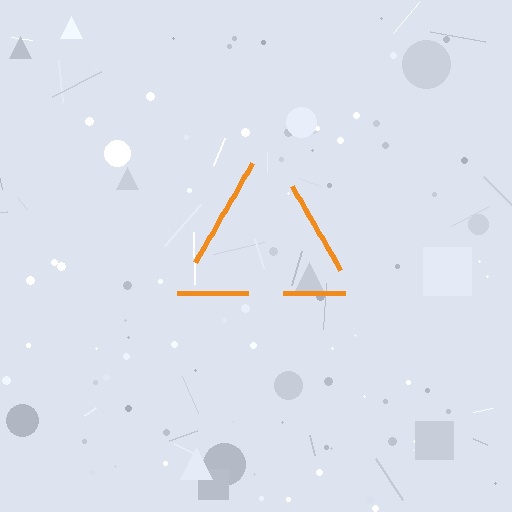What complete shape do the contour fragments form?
The contour fragments form a triangle.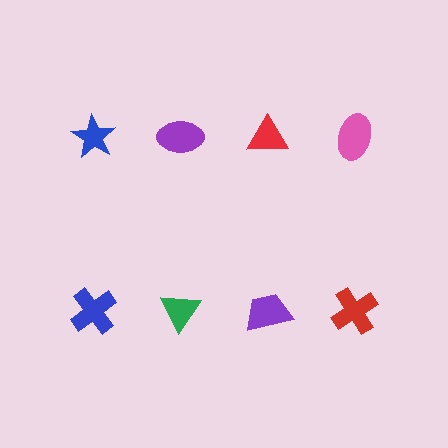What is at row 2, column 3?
A purple trapezoid.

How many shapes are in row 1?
4 shapes.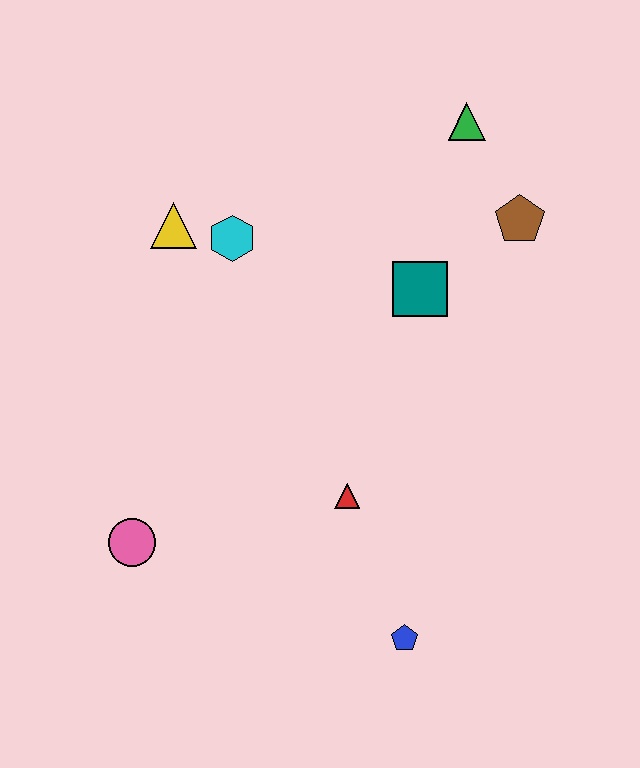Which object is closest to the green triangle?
The brown pentagon is closest to the green triangle.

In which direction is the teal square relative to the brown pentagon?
The teal square is to the left of the brown pentagon.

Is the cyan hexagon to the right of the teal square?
No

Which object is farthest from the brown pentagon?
The pink circle is farthest from the brown pentagon.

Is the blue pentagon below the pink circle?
Yes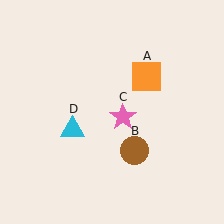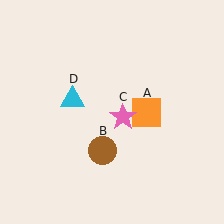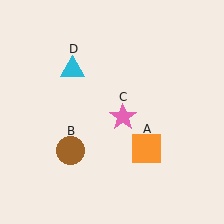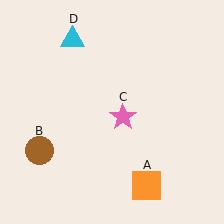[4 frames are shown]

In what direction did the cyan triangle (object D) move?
The cyan triangle (object D) moved up.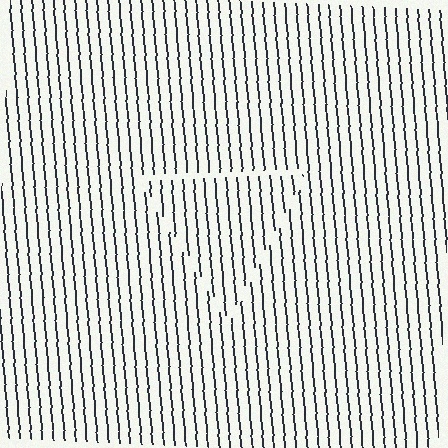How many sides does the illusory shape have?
3 sides — the line-ends trace a triangle.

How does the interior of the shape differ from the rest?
The interior of the shape contains the same grating, shifted by half a period — the contour is defined by the phase discontinuity where line-ends from the inner and outer gratings abut.